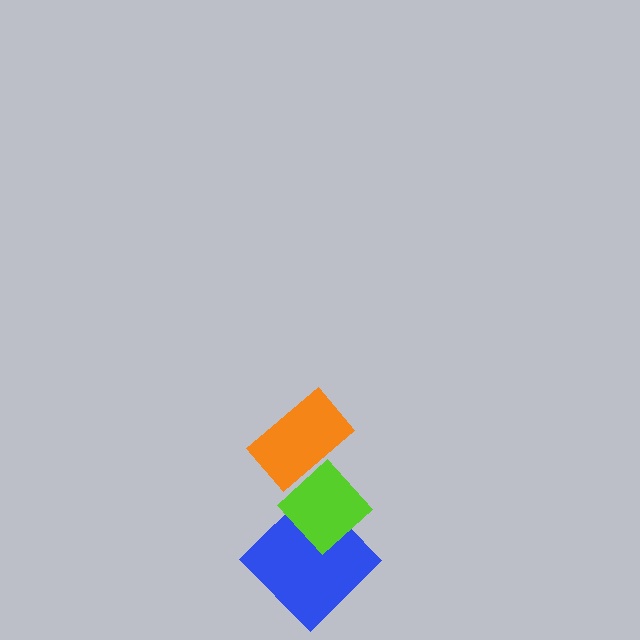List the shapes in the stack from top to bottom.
From top to bottom: the orange rectangle, the lime diamond, the blue diamond.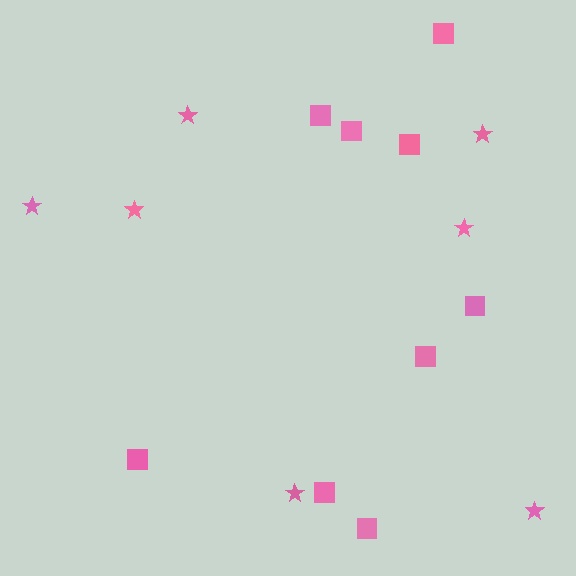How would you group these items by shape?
There are 2 groups: one group of stars (7) and one group of squares (9).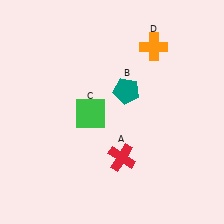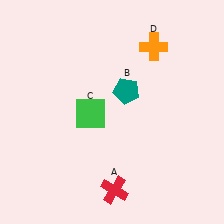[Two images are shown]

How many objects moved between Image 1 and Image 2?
1 object moved between the two images.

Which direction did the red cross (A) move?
The red cross (A) moved down.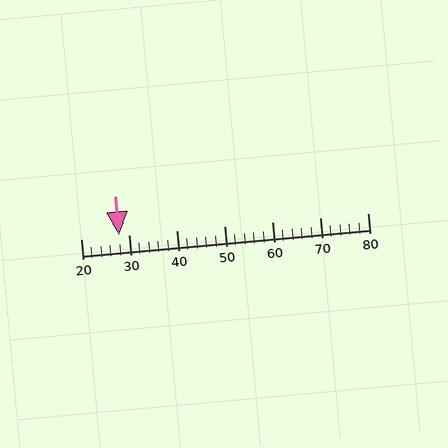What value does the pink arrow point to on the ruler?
The pink arrow points to approximately 28.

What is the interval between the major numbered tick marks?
The major tick marks are spaced 10 units apart.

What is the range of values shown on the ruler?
The ruler shows values from 20 to 80.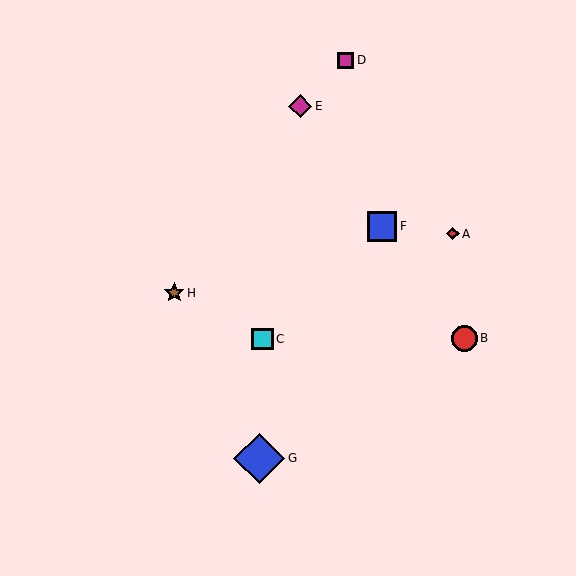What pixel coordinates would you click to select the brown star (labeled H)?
Click at (174, 293) to select the brown star H.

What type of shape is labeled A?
Shape A is a red diamond.